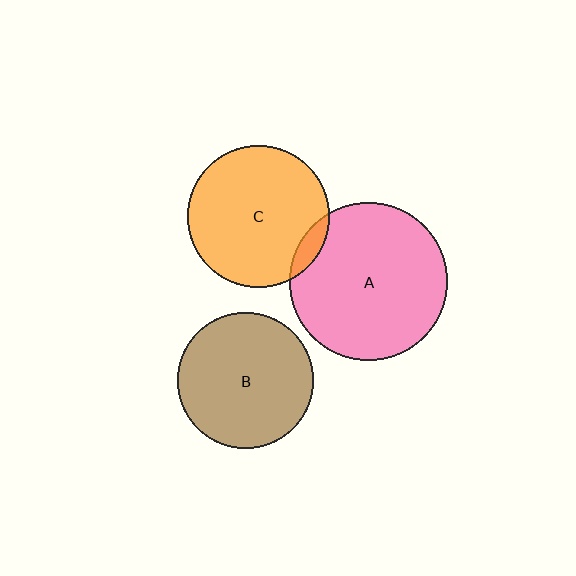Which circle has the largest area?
Circle A (pink).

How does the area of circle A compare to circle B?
Approximately 1.3 times.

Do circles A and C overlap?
Yes.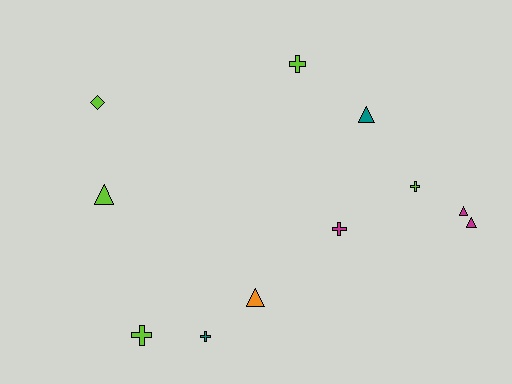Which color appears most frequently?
Lime, with 5 objects.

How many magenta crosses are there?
There is 1 magenta cross.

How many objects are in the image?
There are 11 objects.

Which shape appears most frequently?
Cross, with 5 objects.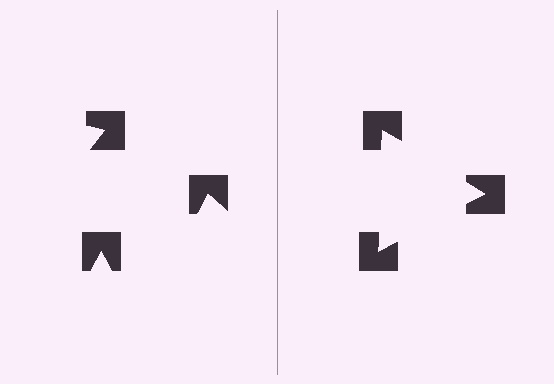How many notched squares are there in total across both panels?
6 — 3 on each side.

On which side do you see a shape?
An illusory triangle appears on the right side. On the left side the wedge cuts are rotated, so no coherent shape forms.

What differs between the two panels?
The notched squares are positioned identically on both sides; only the wedge orientations differ. On the right they align to a triangle; on the left they are misaligned.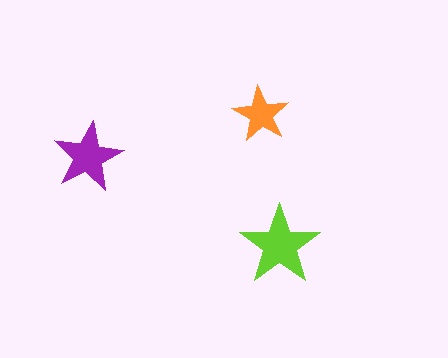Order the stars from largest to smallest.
the lime one, the purple one, the orange one.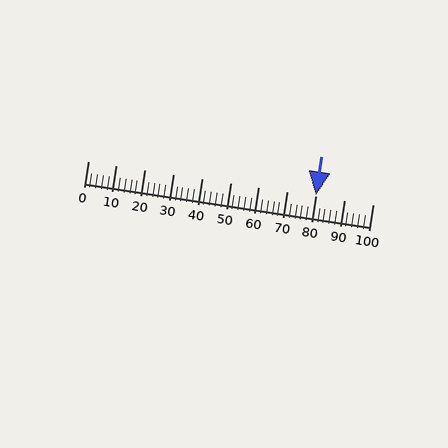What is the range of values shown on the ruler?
The ruler shows values from 0 to 100.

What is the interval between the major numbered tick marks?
The major tick marks are spaced 10 units apart.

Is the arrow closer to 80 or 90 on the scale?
The arrow is closer to 80.